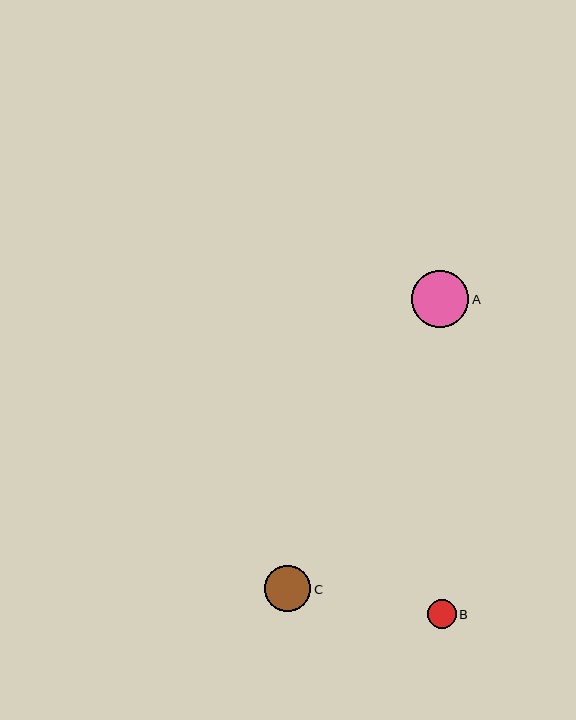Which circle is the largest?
Circle A is the largest with a size of approximately 57 pixels.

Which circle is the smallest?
Circle B is the smallest with a size of approximately 29 pixels.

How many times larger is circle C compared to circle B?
Circle C is approximately 1.6 times the size of circle B.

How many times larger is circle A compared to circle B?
Circle A is approximately 2.0 times the size of circle B.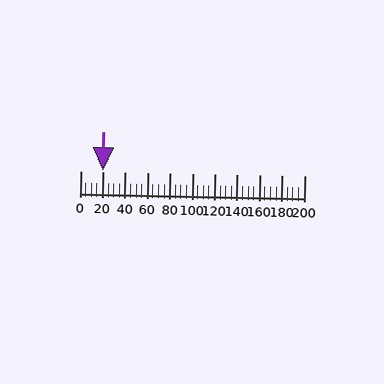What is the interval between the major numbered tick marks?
The major tick marks are spaced 20 units apart.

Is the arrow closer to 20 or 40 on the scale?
The arrow is closer to 20.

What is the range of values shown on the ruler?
The ruler shows values from 0 to 200.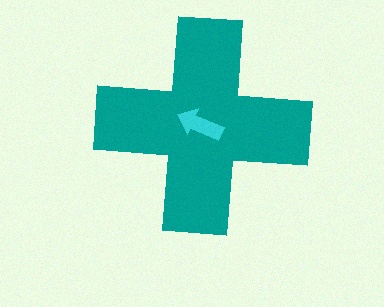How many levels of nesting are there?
2.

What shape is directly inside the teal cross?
The cyan arrow.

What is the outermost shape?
The teal cross.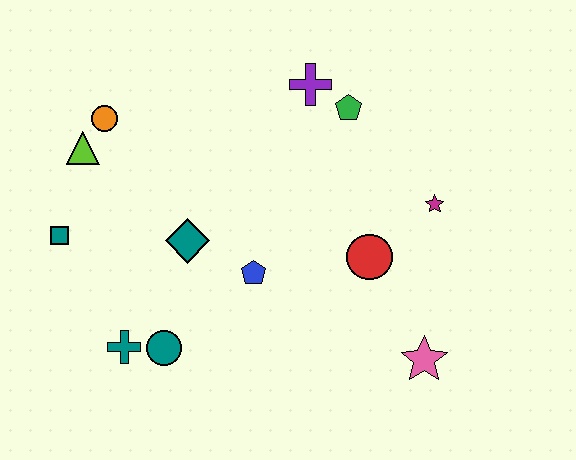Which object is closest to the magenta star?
The red circle is closest to the magenta star.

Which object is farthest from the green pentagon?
The teal cross is farthest from the green pentagon.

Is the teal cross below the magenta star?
Yes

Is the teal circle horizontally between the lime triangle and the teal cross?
No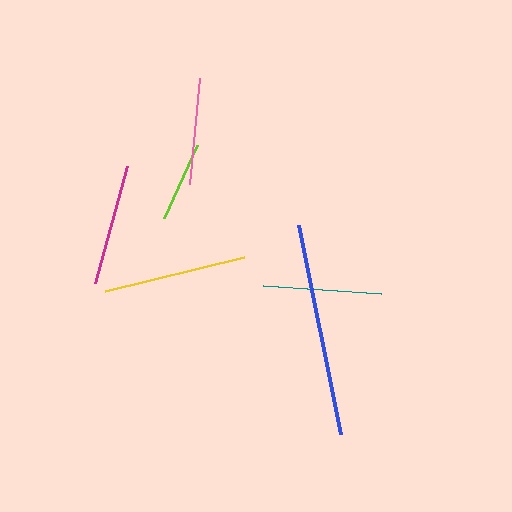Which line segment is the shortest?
The lime line is the shortest at approximately 79 pixels.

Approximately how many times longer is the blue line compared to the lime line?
The blue line is approximately 2.7 times the length of the lime line.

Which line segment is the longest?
The blue line is the longest at approximately 213 pixels.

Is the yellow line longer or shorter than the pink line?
The yellow line is longer than the pink line.